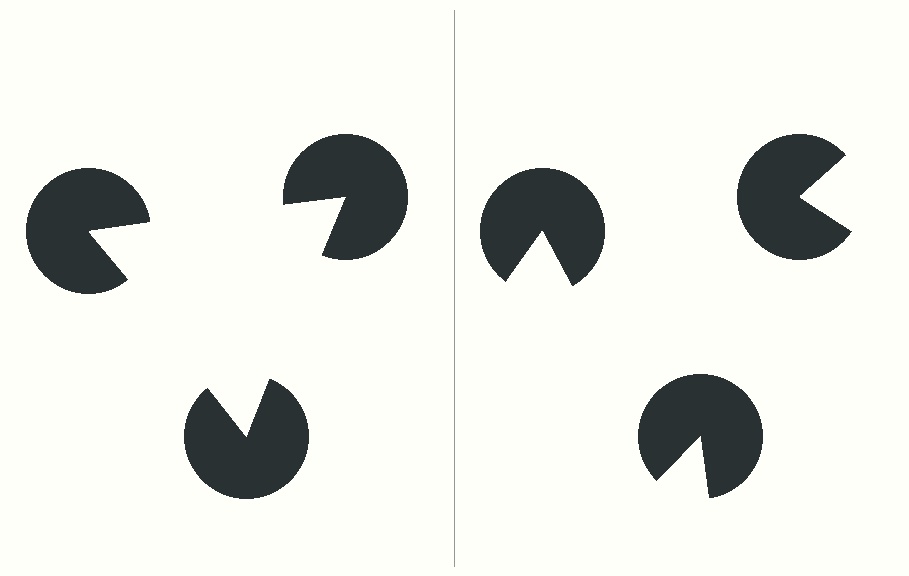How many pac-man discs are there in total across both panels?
6 — 3 on each side.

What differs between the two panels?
The pac-man discs are positioned identically on both sides; only the wedge orientations differ. On the left they align to a triangle; on the right they are misaligned.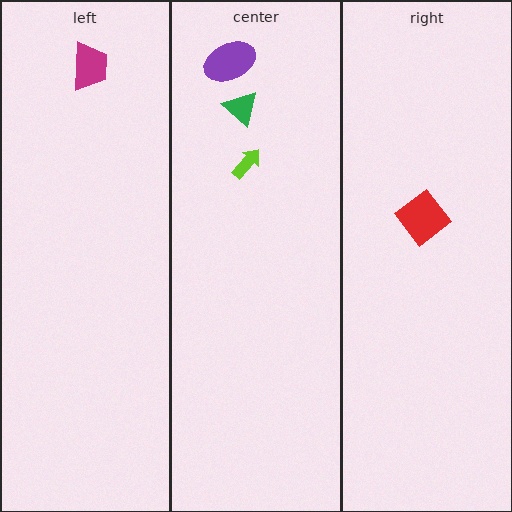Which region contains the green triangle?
The center region.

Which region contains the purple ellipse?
The center region.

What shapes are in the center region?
The green triangle, the purple ellipse, the lime arrow.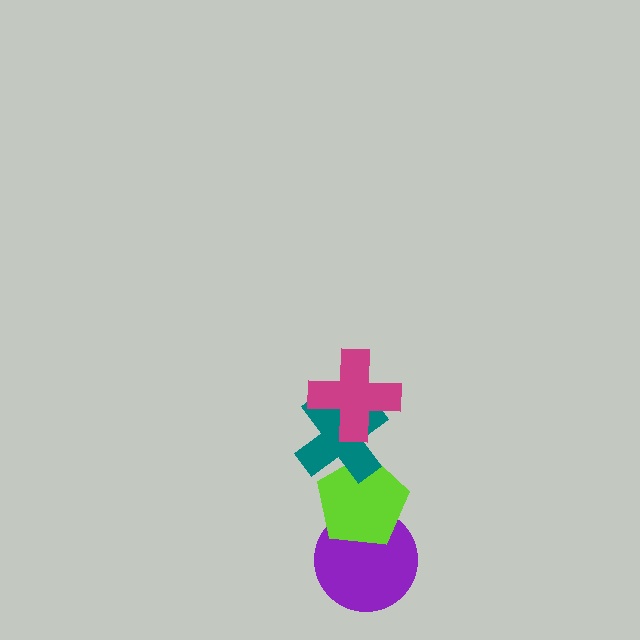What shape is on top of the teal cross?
The magenta cross is on top of the teal cross.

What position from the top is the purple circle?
The purple circle is 4th from the top.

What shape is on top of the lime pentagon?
The teal cross is on top of the lime pentagon.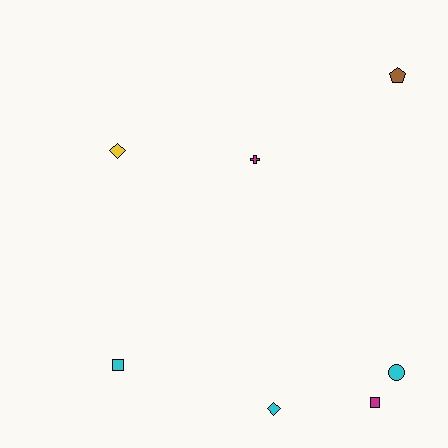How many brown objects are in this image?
There is 1 brown object.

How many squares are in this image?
There are 2 squares.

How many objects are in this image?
There are 7 objects.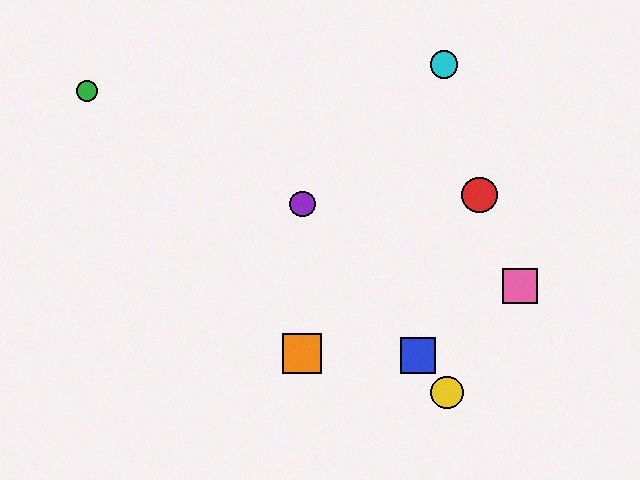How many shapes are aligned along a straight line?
3 shapes (the blue square, the yellow circle, the purple circle) are aligned along a straight line.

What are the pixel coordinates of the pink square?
The pink square is at (520, 286).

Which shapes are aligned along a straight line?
The blue square, the yellow circle, the purple circle are aligned along a straight line.